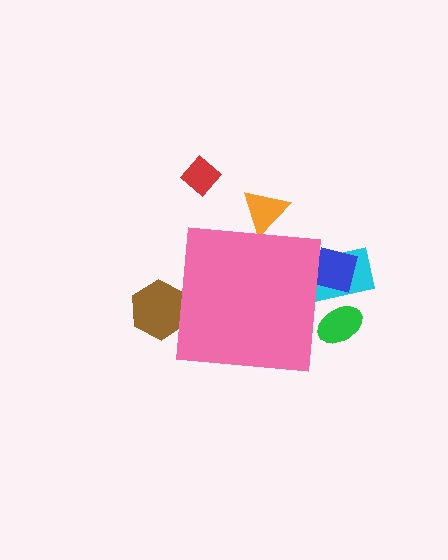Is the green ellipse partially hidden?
Yes, the green ellipse is partially hidden behind the pink square.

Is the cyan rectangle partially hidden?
Yes, the cyan rectangle is partially hidden behind the pink square.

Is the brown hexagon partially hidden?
Yes, the brown hexagon is partially hidden behind the pink square.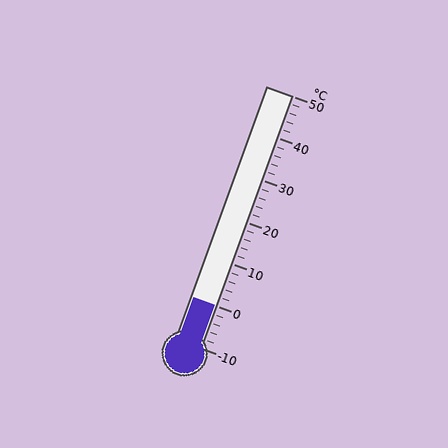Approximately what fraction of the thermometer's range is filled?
The thermometer is filled to approximately 15% of its range.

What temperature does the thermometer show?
The thermometer shows approximately 0°C.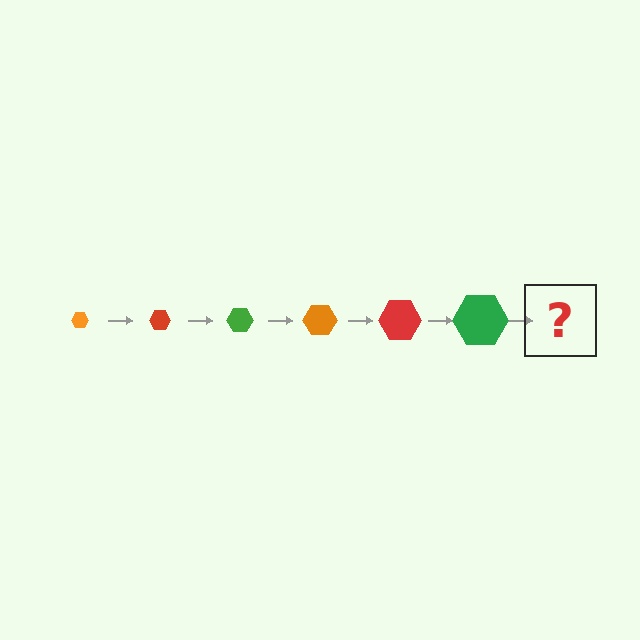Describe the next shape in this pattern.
It should be an orange hexagon, larger than the previous one.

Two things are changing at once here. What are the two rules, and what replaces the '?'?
The two rules are that the hexagon grows larger each step and the color cycles through orange, red, and green. The '?' should be an orange hexagon, larger than the previous one.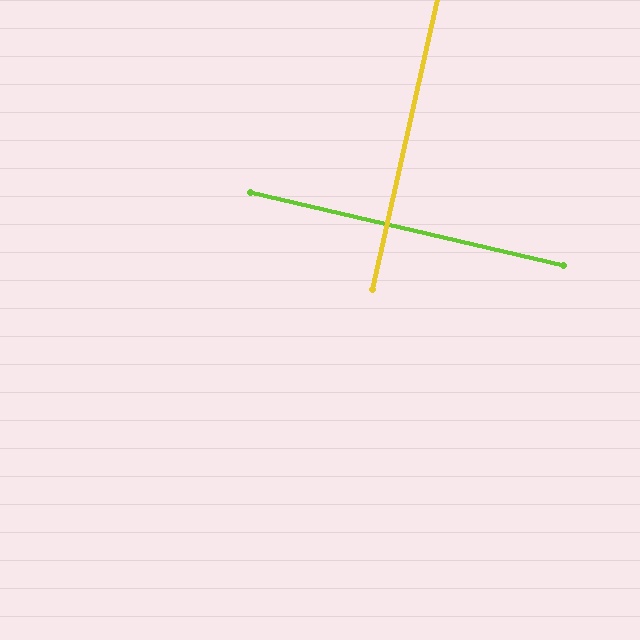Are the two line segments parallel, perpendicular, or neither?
Perpendicular — they meet at approximately 90°.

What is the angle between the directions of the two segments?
Approximately 90 degrees.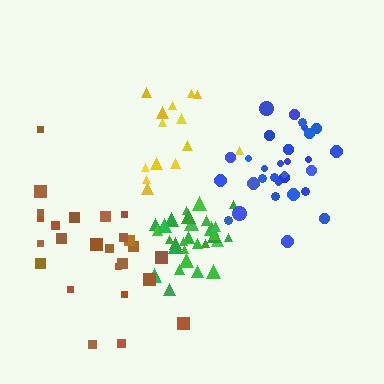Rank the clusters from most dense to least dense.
green, blue, brown, yellow.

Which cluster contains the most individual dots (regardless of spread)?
Green (31).